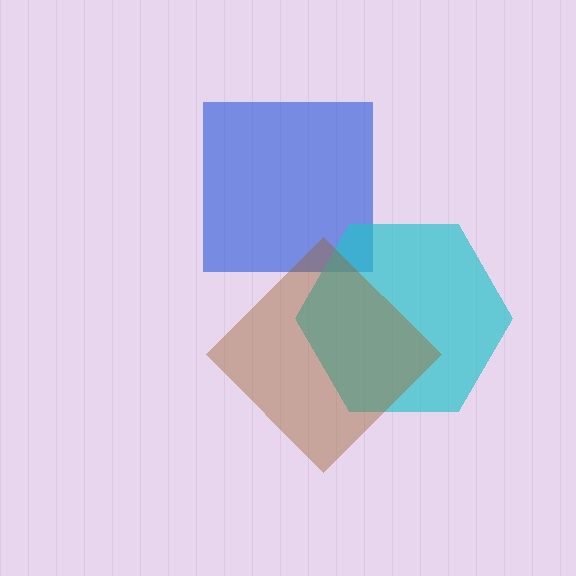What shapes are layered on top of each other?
The layered shapes are: a blue square, a cyan hexagon, a brown diamond.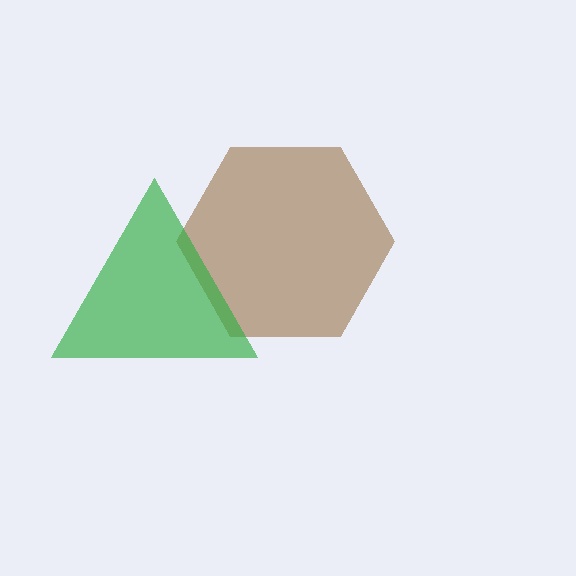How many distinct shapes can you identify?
There are 2 distinct shapes: a brown hexagon, a green triangle.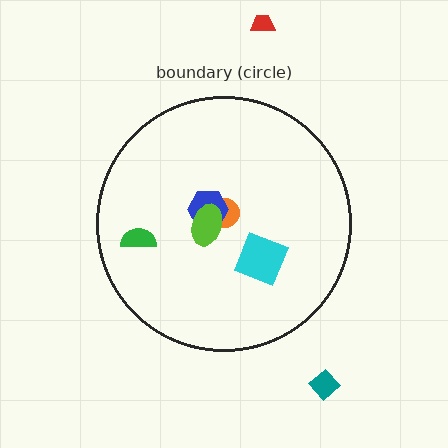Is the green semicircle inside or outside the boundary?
Inside.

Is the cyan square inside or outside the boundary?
Inside.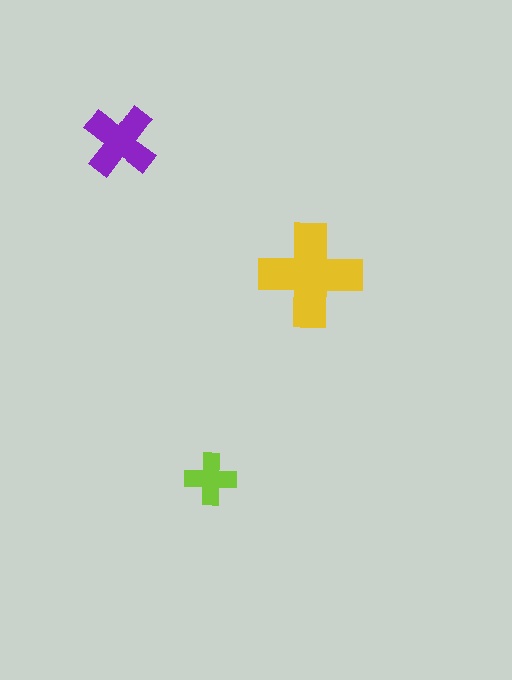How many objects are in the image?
There are 3 objects in the image.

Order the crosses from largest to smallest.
the yellow one, the purple one, the lime one.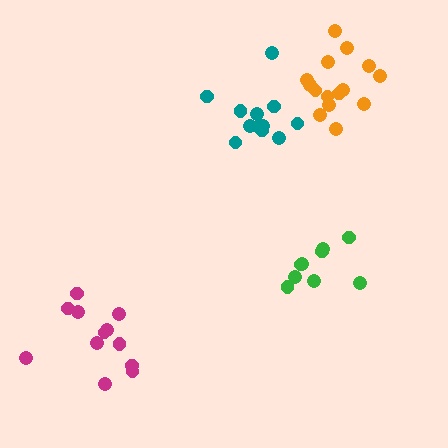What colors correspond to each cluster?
The clusters are colored: teal, orange, green, magenta.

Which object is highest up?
The orange cluster is topmost.